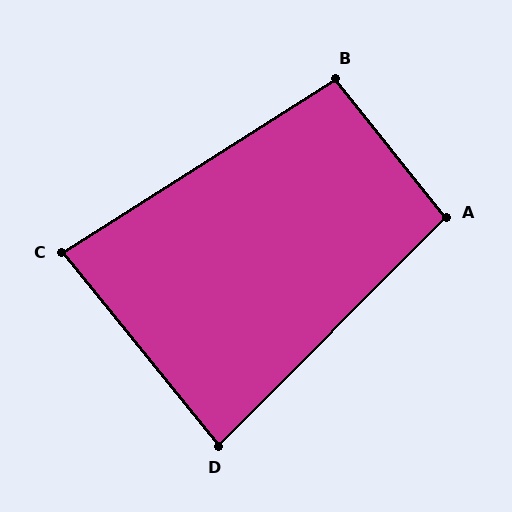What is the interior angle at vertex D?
Approximately 84 degrees (acute).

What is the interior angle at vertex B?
Approximately 96 degrees (obtuse).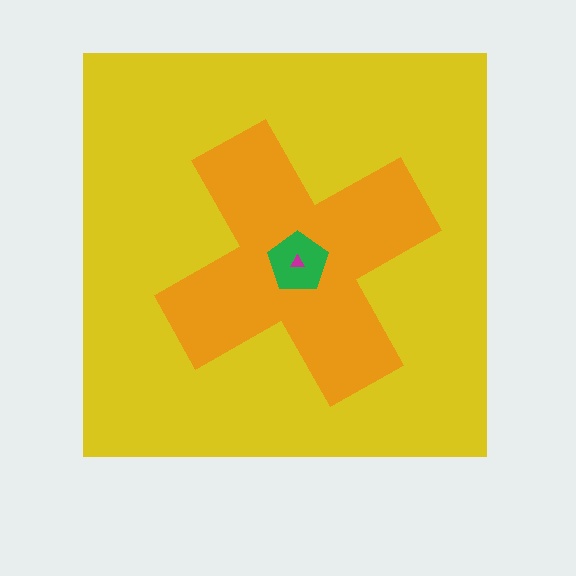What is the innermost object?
The magenta triangle.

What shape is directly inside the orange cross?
The green pentagon.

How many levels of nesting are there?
4.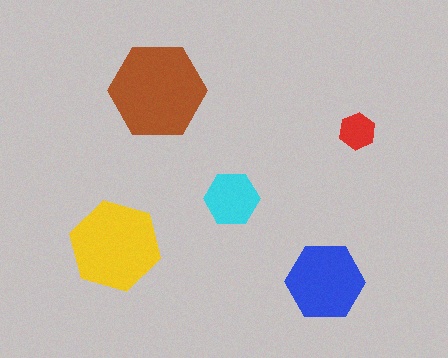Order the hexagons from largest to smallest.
the brown one, the yellow one, the blue one, the cyan one, the red one.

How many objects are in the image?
There are 5 objects in the image.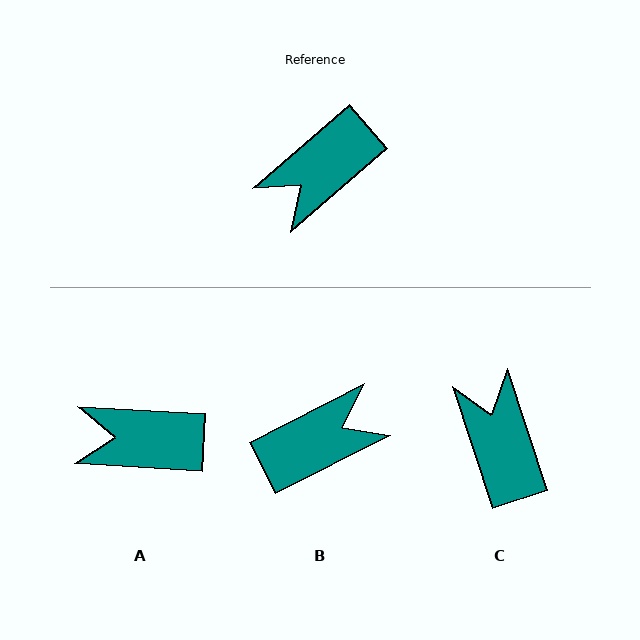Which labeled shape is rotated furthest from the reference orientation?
B, about 166 degrees away.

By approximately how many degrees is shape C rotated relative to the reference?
Approximately 113 degrees clockwise.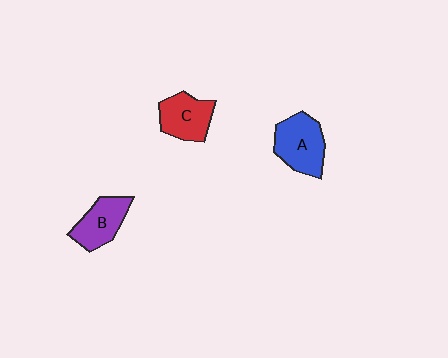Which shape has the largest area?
Shape A (blue).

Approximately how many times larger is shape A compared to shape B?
Approximately 1.2 times.